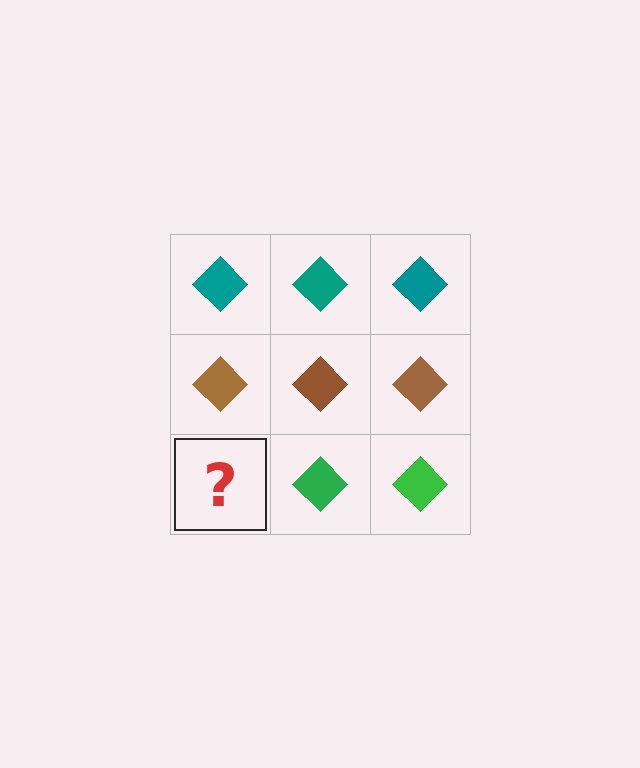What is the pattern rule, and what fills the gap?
The rule is that each row has a consistent color. The gap should be filled with a green diamond.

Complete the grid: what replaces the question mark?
The question mark should be replaced with a green diamond.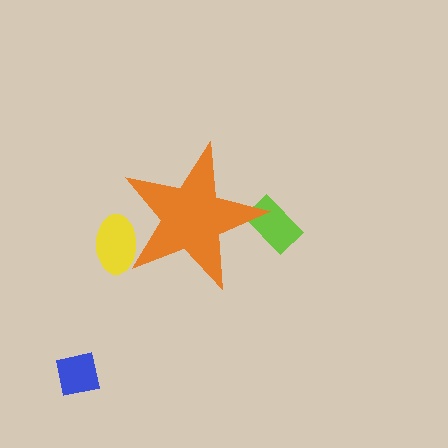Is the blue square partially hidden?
No, the blue square is fully visible.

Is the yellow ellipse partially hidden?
Yes, the yellow ellipse is partially hidden behind the orange star.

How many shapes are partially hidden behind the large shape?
2 shapes are partially hidden.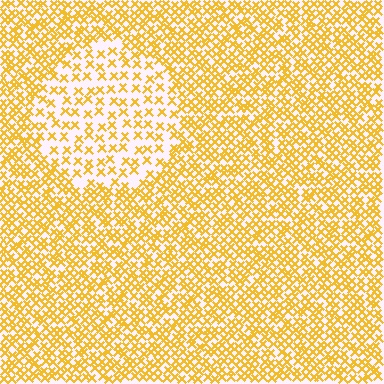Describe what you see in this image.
The image contains small yellow elements arranged at two different densities. A circle-shaped region is visible where the elements are less densely packed than the surrounding area.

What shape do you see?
I see a circle.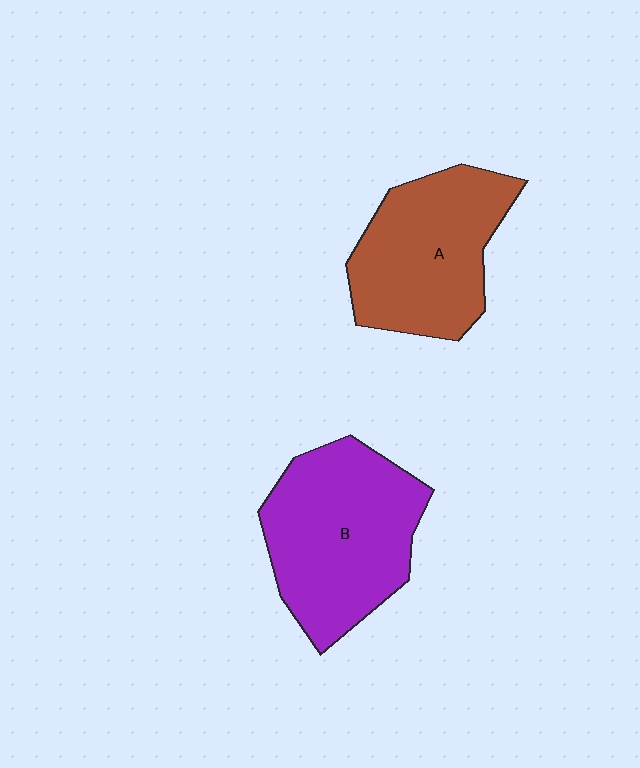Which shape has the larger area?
Shape B (purple).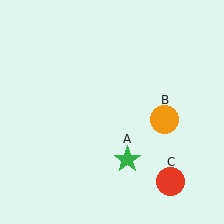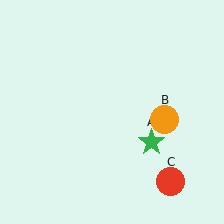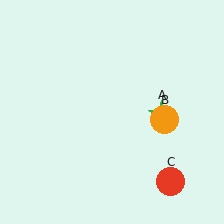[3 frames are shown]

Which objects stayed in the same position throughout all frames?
Orange circle (object B) and red circle (object C) remained stationary.